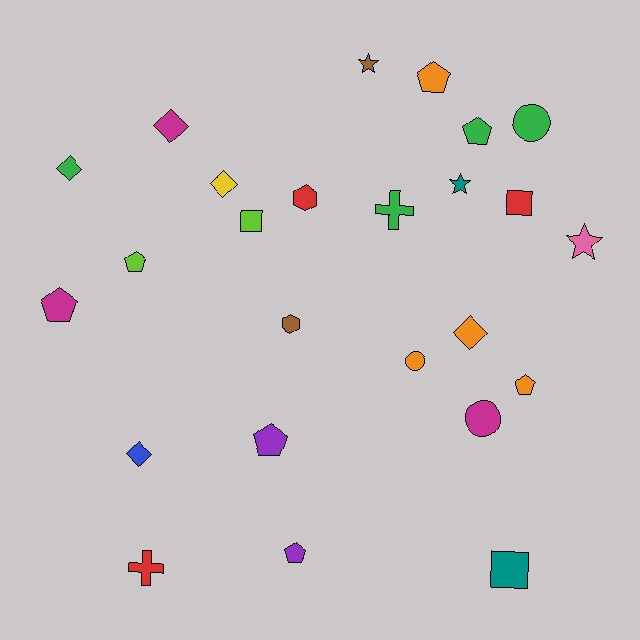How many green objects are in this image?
There are 4 green objects.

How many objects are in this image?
There are 25 objects.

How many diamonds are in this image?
There are 5 diamonds.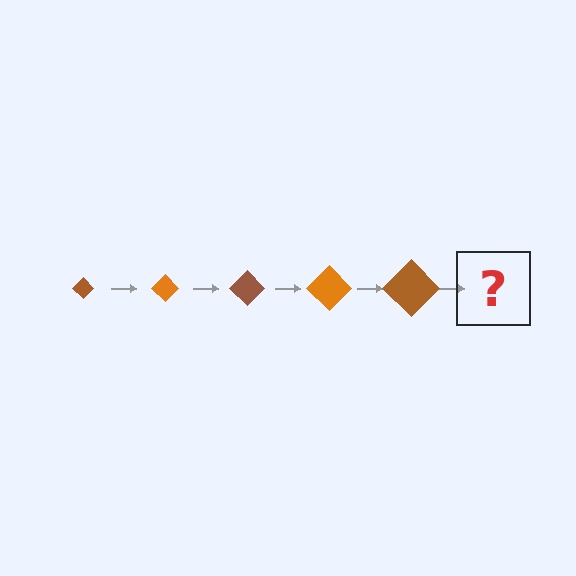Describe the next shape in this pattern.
It should be an orange diamond, larger than the previous one.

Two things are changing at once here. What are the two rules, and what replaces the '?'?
The two rules are that the diamond grows larger each step and the color cycles through brown and orange. The '?' should be an orange diamond, larger than the previous one.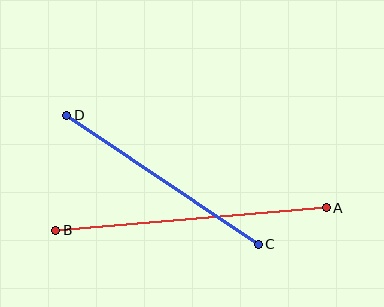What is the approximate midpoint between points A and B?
The midpoint is at approximately (191, 219) pixels.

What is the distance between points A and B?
The distance is approximately 271 pixels.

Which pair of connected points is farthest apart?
Points A and B are farthest apart.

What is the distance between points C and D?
The distance is approximately 231 pixels.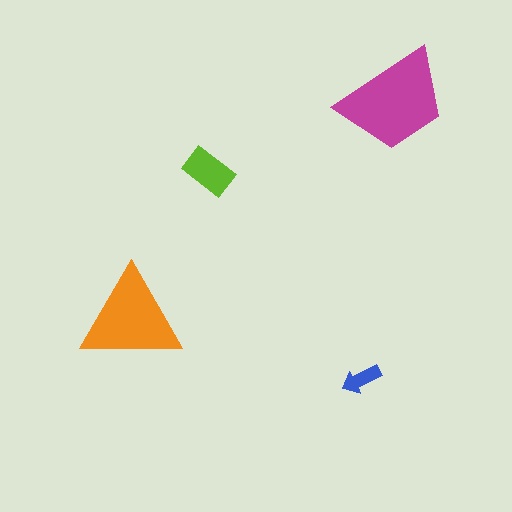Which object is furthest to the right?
The magenta trapezoid is rightmost.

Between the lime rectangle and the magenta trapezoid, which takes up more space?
The magenta trapezoid.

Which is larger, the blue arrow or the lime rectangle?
The lime rectangle.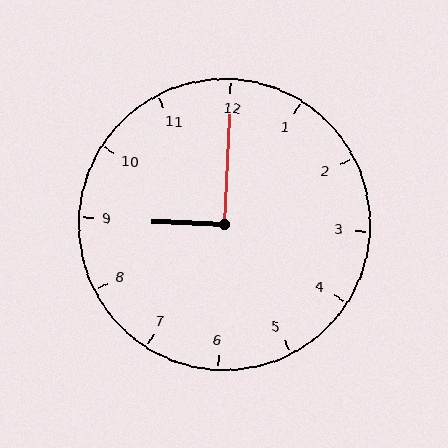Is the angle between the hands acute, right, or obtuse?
It is right.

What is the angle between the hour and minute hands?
Approximately 90 degrees.